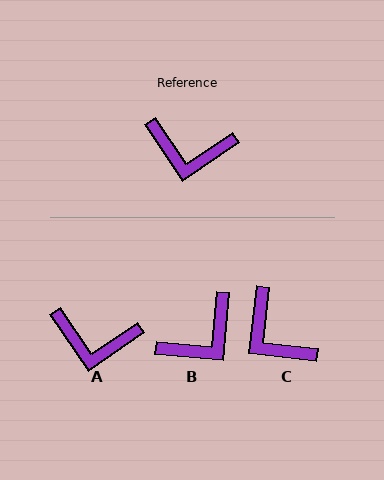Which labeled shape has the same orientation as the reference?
A.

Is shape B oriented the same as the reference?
No, it is off by about 51 degrees.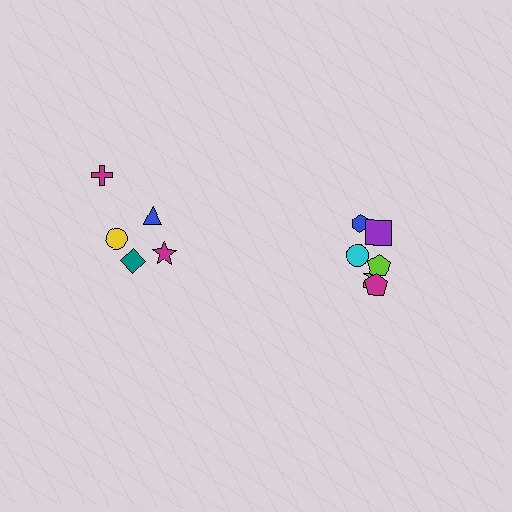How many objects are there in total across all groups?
There are 12 objects.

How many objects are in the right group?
There are 7 objects.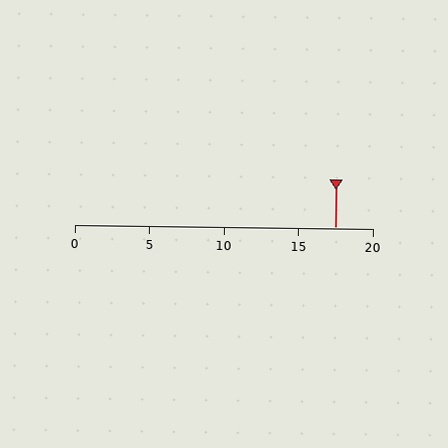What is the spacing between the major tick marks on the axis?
The major ticks are spaced 5 apart.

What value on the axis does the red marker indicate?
The marker indicates approximately 17.5.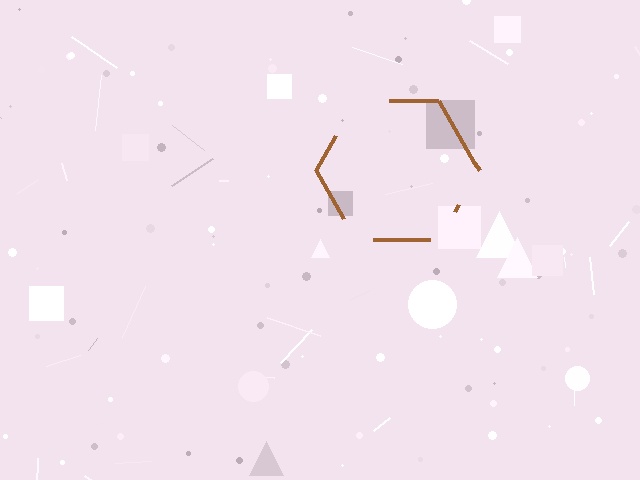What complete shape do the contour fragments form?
The contour fragments form a hexagon.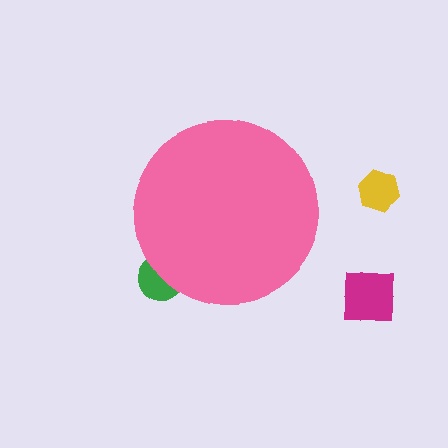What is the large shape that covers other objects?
A pink circle.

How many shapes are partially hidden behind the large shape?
1 shape is partially hidden.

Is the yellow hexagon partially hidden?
No, the yellow hexagon is fully visible.